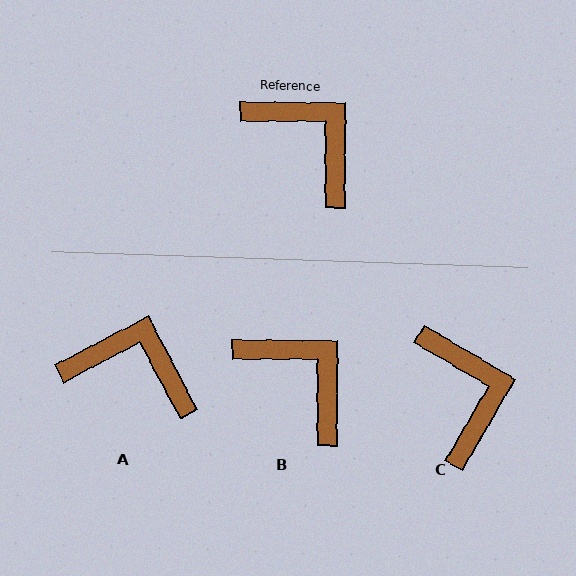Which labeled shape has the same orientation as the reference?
B.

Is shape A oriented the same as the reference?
No, it is off by about 28 degrees.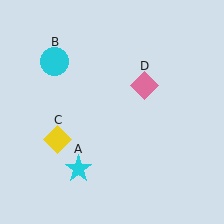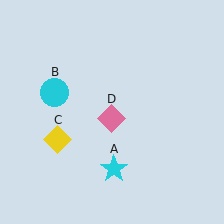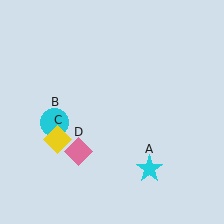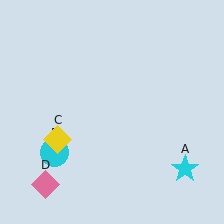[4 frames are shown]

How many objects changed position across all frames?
3 objects changed position: cyan star (object A), cyan circle (object B), pink diamond (object D).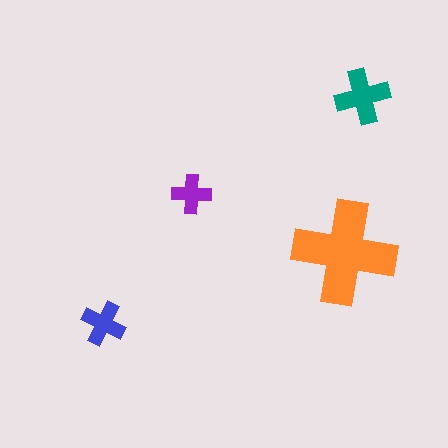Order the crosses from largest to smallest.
the orange one, the teal one, the blue one, the purple one.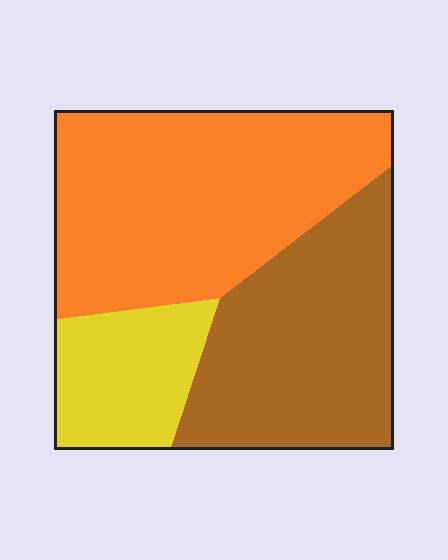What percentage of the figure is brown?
Brown covers about 35% of the figure.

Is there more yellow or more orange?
Orange.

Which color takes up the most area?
Orange, at roughly 45%.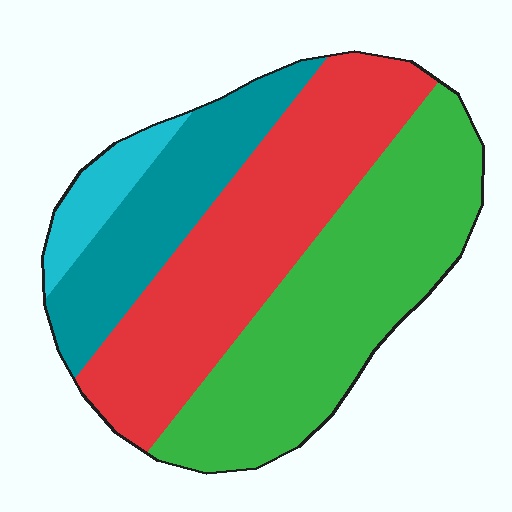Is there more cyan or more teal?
Teal.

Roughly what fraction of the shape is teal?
Teal takes up about one fifth (1/5) of the shape.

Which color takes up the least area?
Cyan, at roughly 5%.